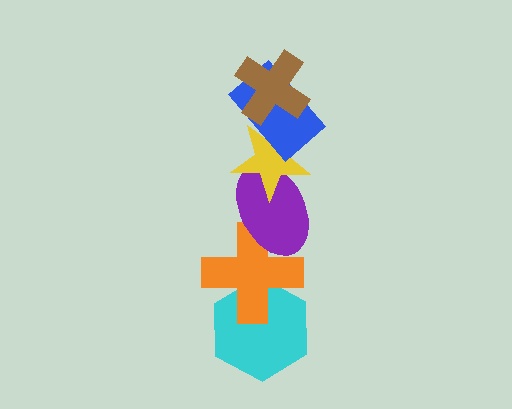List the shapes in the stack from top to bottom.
From top to bottom: the brown cross, the blue rectangle, the yellow star, the purple ellipse, the orange cross, the cyan hexagon.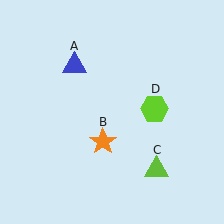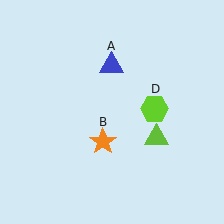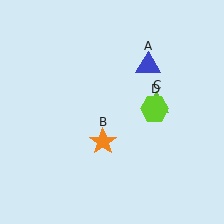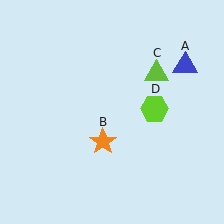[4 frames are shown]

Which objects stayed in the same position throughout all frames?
Orange star (object B) and lime hexagon (object D) remained stationary.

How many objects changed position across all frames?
2 objects changed position: blue triangle (object A), lime triangle (object C).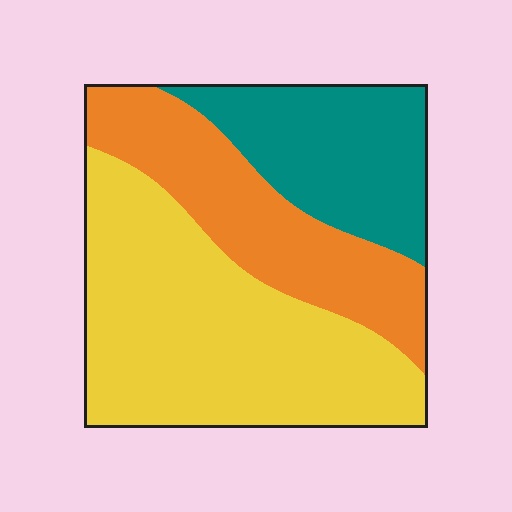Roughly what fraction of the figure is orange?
Orange takes up between a sixth and a third of the figure.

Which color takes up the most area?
Yellow, at roughly 50%.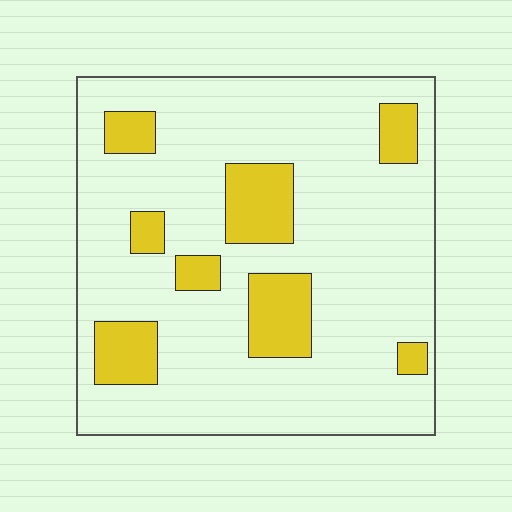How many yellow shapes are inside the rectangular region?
8.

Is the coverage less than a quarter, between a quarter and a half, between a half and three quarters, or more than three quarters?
Less than a quarter.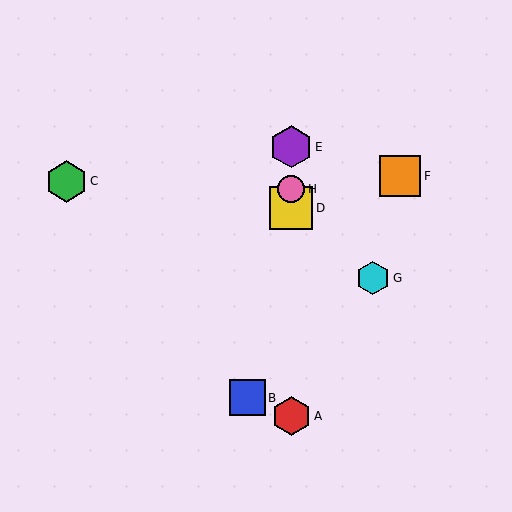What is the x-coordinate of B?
Object B is at x≈247.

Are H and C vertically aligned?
No, H is at x≈291 and C is at x≈66.